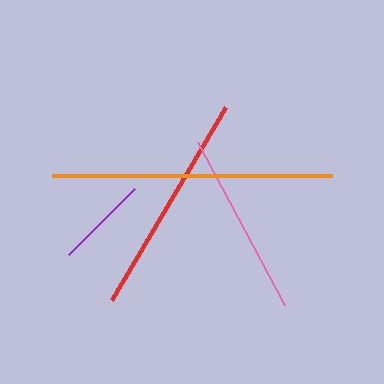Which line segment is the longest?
The orange line is the longest at approximately 280 pixels.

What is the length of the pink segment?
The pink segment is approximately 185 pixels long.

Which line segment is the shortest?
The purple line is the shortest at approximately 93 pixels.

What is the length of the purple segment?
The purple segment is approximately 93 pixels long.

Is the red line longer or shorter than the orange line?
The orange line is longer than the red line.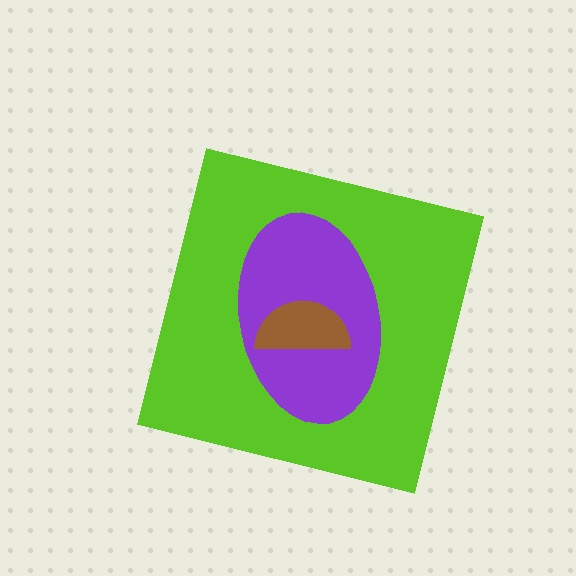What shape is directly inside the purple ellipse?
The brown semicircle.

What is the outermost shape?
The lime square.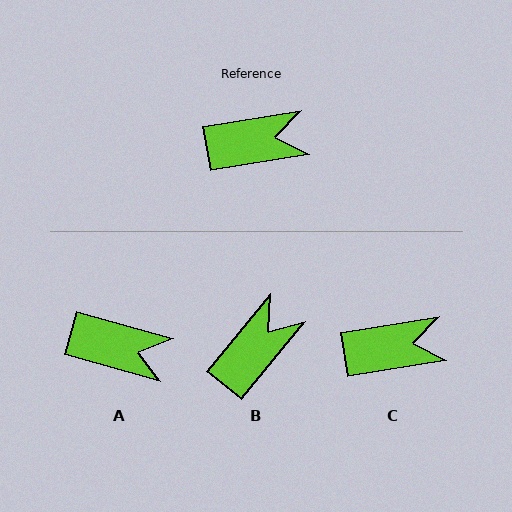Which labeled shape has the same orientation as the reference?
C.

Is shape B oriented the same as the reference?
No, it is off by about 42 degrees.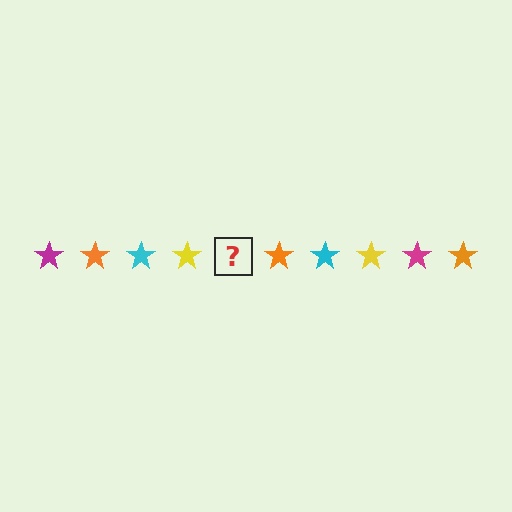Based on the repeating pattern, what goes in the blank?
The blank should be a magenta star.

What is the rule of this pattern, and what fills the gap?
The rule is that the pattern cycles through magenta, orange, cyan, yellow stars. The gap should be filled with a magenta star.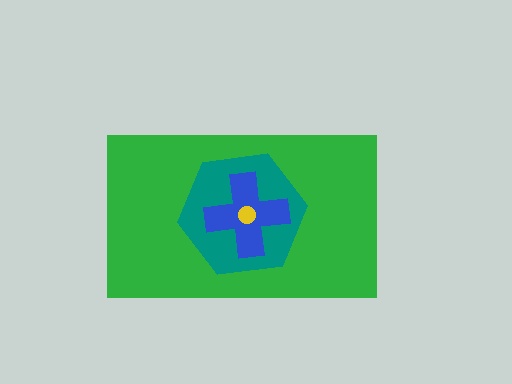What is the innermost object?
The yellow circle.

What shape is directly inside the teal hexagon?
The blue cross.